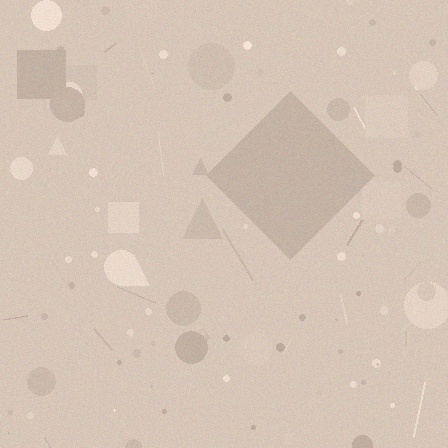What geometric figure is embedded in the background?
A diamond is embedded in the background.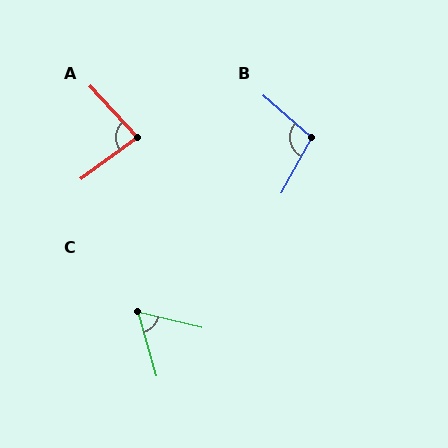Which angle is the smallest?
C, at approximately 60 degrees.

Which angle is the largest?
B, at approximately 103 degrees.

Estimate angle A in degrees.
Approximately 84 degrees.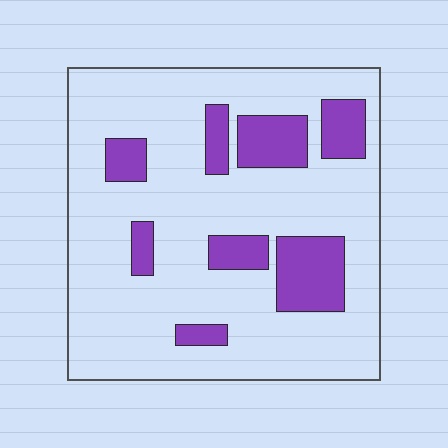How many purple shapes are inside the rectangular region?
8.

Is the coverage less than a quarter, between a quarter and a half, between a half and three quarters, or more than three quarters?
Less than a quarter.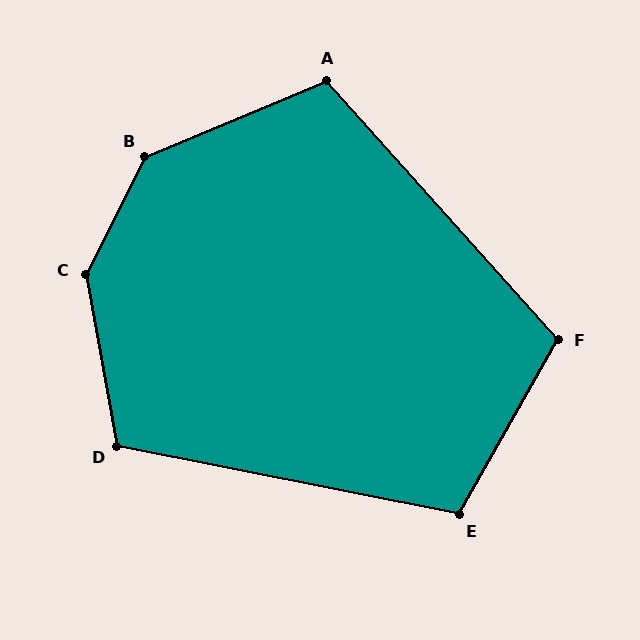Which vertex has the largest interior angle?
C, at approximately 143 degrees.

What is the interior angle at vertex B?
Approximately 140 degrees (obtuse).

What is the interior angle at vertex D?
Approximately 112 degrees (obtuse).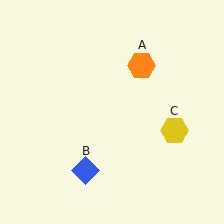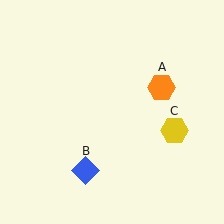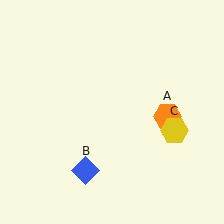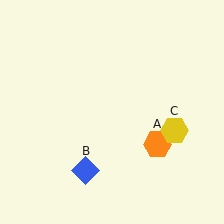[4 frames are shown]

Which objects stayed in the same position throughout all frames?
Blue diamond (object B) and yellow hexagon (object C) remained stationary.